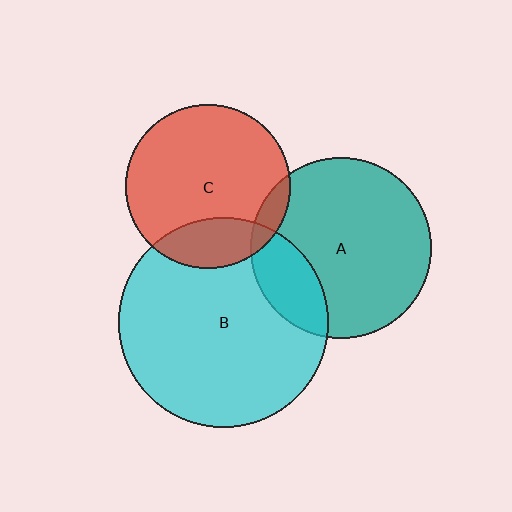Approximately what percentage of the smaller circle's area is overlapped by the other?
Approximately 10%.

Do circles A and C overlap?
Yes.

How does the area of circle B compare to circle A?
Approximately 1.4 times.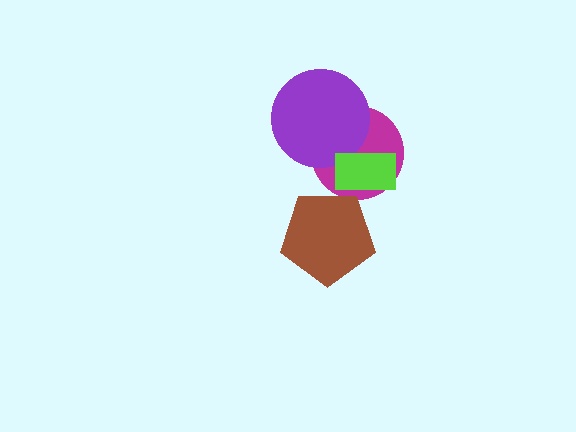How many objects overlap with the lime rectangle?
2 objects overlap with the lime rectangle.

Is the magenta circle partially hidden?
Yes, it is partially covered by another shape.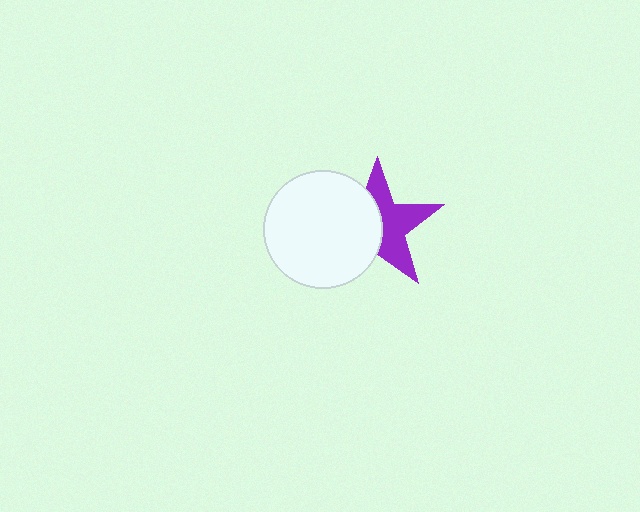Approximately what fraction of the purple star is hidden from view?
Roughly 48% of the purple star is hidden behind the white circle.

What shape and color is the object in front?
The object in front is a white circle.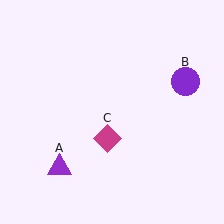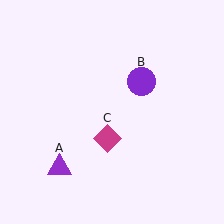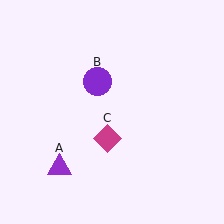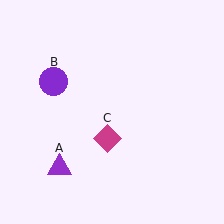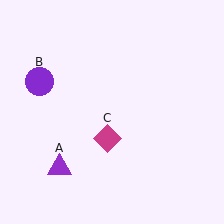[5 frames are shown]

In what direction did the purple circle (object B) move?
The purple circle (object B) moved left.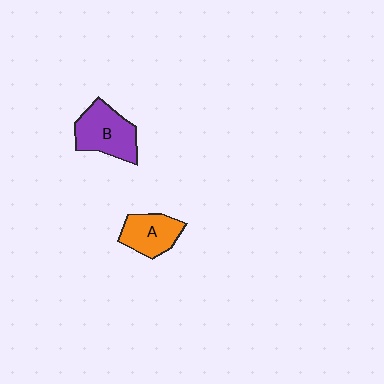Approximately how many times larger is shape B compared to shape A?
Approximately 1.3 times.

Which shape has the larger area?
Shape B (purple).